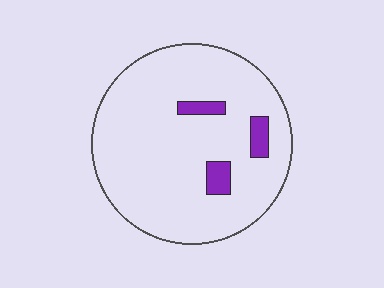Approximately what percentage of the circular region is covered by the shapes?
Approximately 5%.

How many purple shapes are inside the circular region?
3.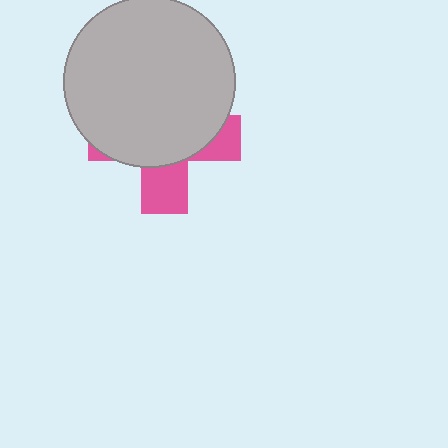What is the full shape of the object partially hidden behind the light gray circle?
The partially hidden object is a pink cross.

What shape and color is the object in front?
The object in front is a light gray circle.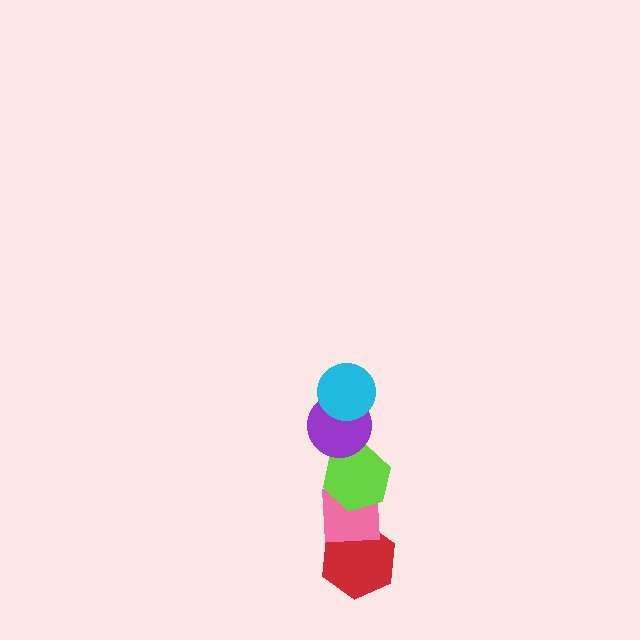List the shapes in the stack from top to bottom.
From top to bottom: the cyan circle, the purple circle, the lime hexagon, the pink square, the red hexagon.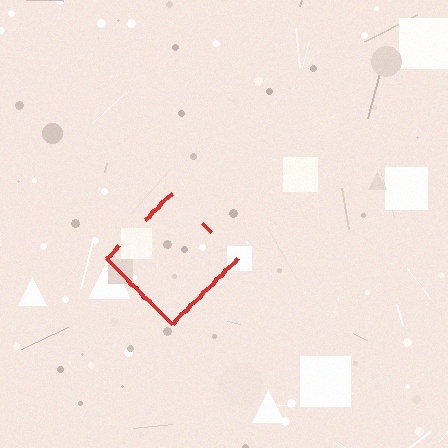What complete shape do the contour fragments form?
The contour fragments form a diamond.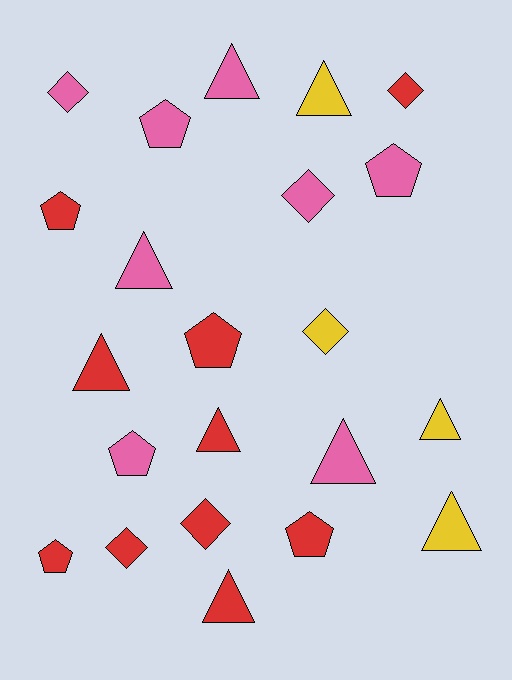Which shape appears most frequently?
Triangle, with 9 objects.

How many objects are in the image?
There are 22 objects.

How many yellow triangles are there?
There are 3 yellow triangles.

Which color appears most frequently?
Red, with 10 objects.